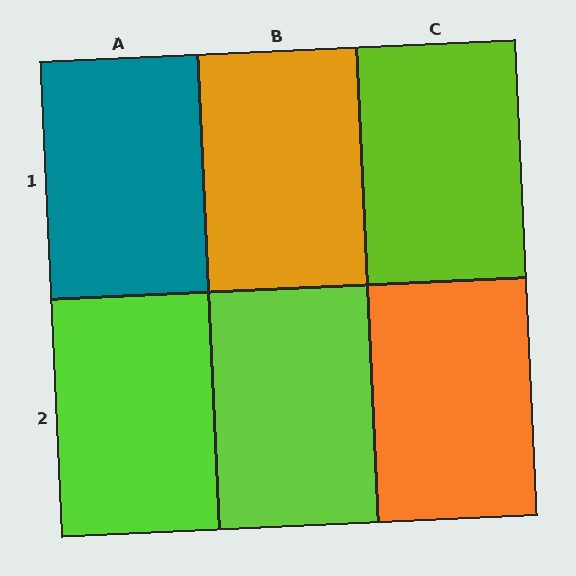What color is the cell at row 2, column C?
Orange.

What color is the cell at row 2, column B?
Lime.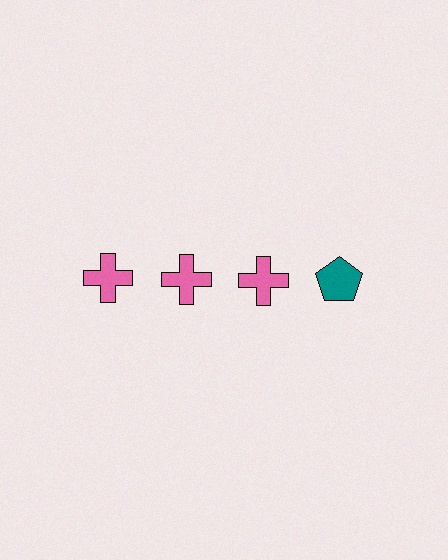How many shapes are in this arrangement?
There are 4 shapes arranged in a grid pattern.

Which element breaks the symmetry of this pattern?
The teal pentagon in the top row, second from right column breaks the symmetry. All other shapes are pink crosses.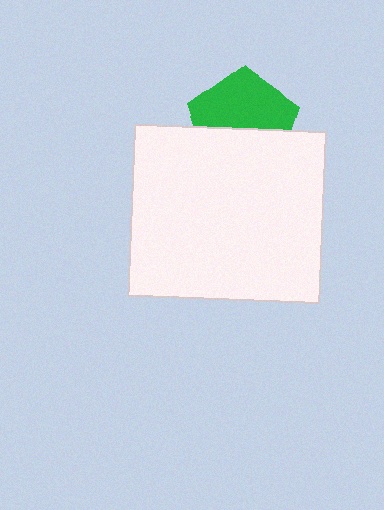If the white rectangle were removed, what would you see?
You would see the complete green pentagon.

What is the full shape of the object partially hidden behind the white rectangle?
The partially hidden object is a green pentagon.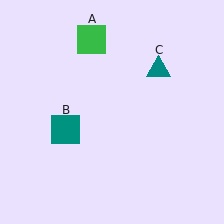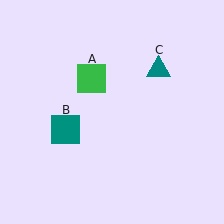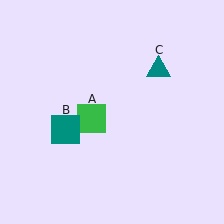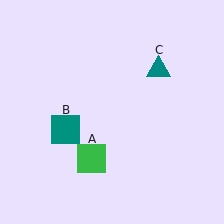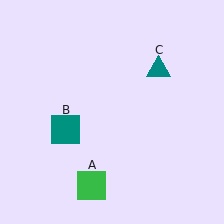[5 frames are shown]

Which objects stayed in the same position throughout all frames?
Teal square (object B) and teal triangle (object C) remained stationary.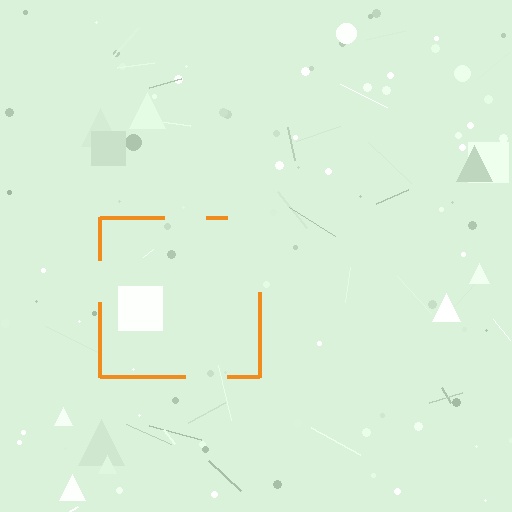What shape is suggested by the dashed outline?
The dashed outline suggests a square.